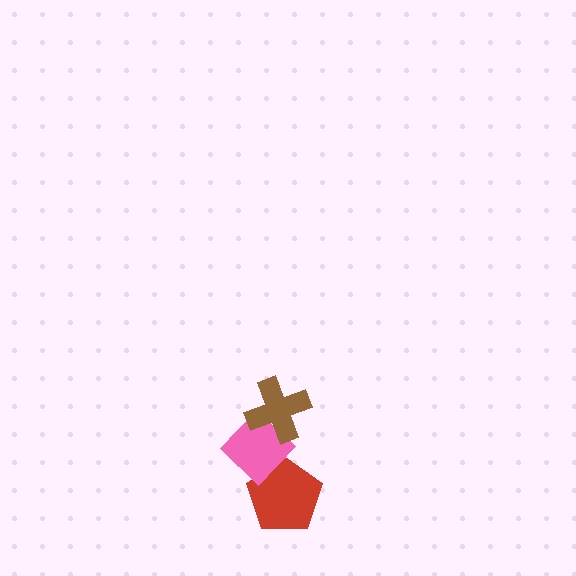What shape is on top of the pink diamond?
The brown cross is on top of the pink diamond.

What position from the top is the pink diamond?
The pink diamond is 2nd from the top.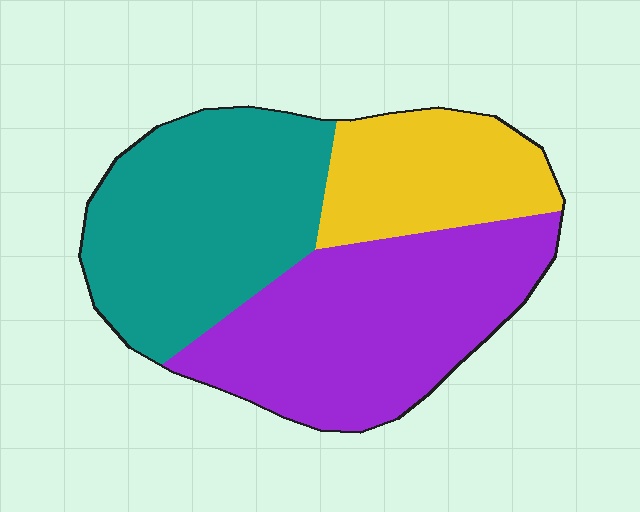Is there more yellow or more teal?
Teal.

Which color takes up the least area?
Yellow, at roughly 20%.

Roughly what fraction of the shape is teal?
Teal takes up about three eighths (3/8) of the shape.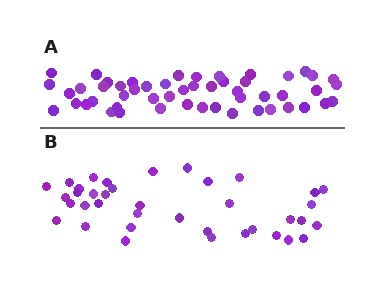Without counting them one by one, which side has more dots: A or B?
Region A (the top region) has more dots.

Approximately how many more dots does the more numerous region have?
Region A has approximately 15 more dots than region B.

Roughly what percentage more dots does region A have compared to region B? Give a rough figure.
About 35% more.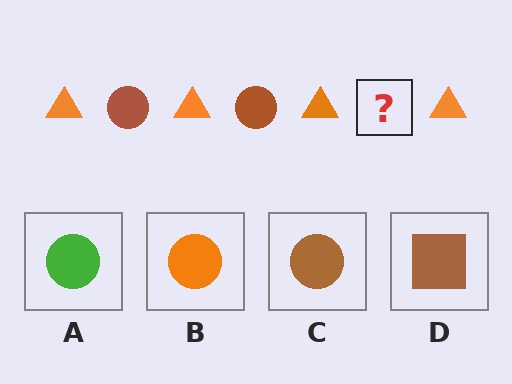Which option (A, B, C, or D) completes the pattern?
C.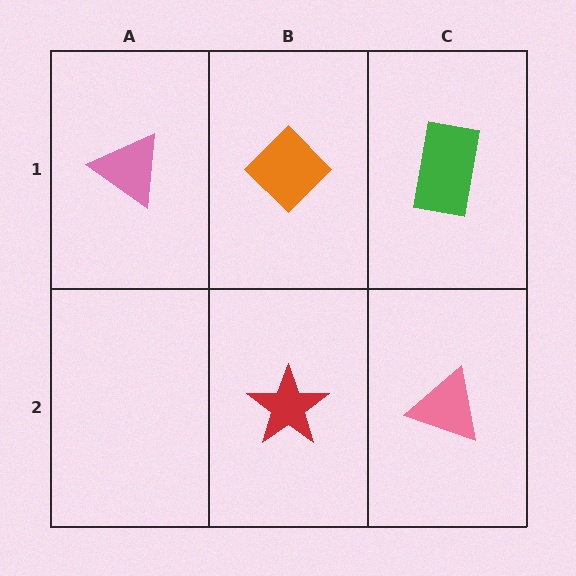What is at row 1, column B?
An orange diamond.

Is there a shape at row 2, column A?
No, that cell is empty.